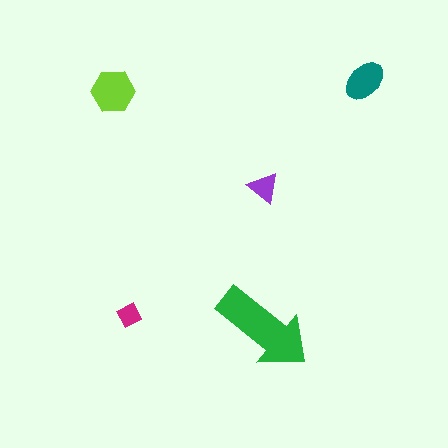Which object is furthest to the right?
The teal ellipse is rightmost.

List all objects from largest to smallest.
The green arrow, the lime hexagon, the teal ellipse, the purple triangle, the magenta diamond.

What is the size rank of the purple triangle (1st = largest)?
4th.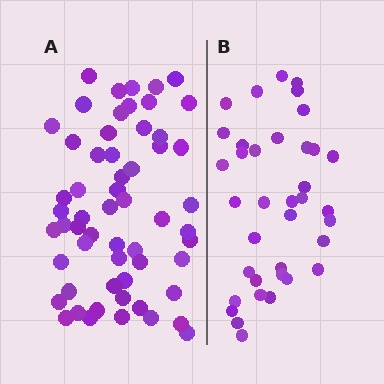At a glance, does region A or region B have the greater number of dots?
Region A (the left region) has more dots.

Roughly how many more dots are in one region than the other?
Region A has approximately 20 more dots than region B.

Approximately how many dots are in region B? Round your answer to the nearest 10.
About 40 dots. (The exact count is 37, which rounds to 40.)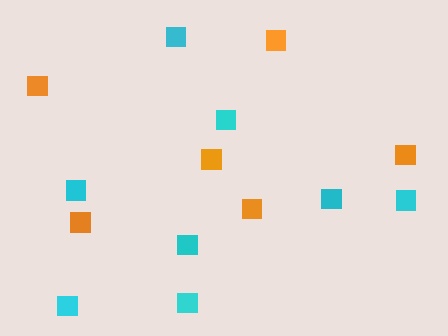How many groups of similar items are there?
There are 2 groups: one group of orange squares (6) and one group of cyan squares (8).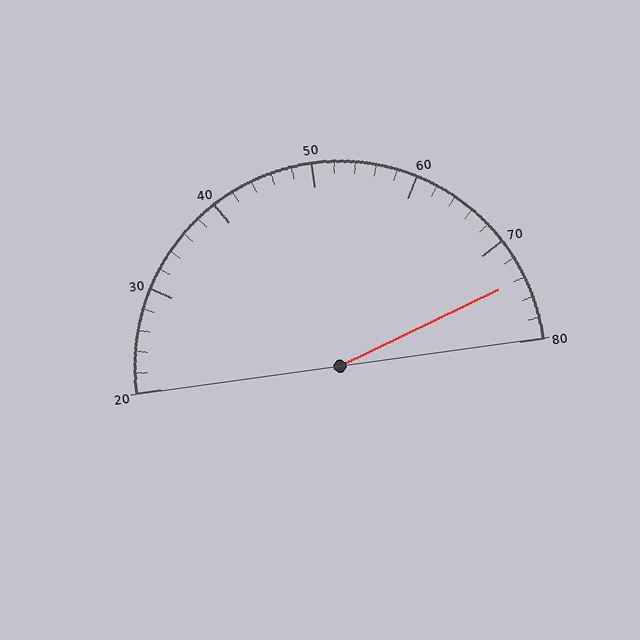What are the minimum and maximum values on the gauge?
The gauge ranges from 20 to 80.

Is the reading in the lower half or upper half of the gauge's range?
The reading is in the upper half of the range (20 to 80).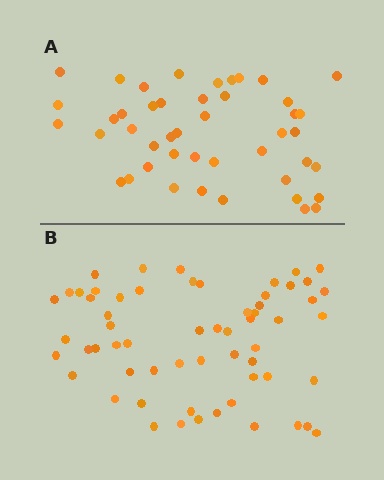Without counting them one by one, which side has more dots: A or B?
Region B (the bottom region) has more dots.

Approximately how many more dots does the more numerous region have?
Region B has approximately 15 more dots than region A.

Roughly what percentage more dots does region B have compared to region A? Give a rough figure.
About 35% more.